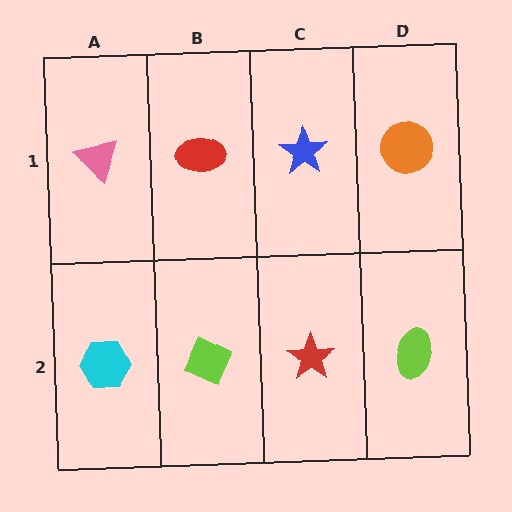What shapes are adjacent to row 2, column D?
An orange circle (row 1, column D), a red star (row 2, column C).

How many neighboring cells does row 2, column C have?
3.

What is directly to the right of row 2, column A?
A lime diamond.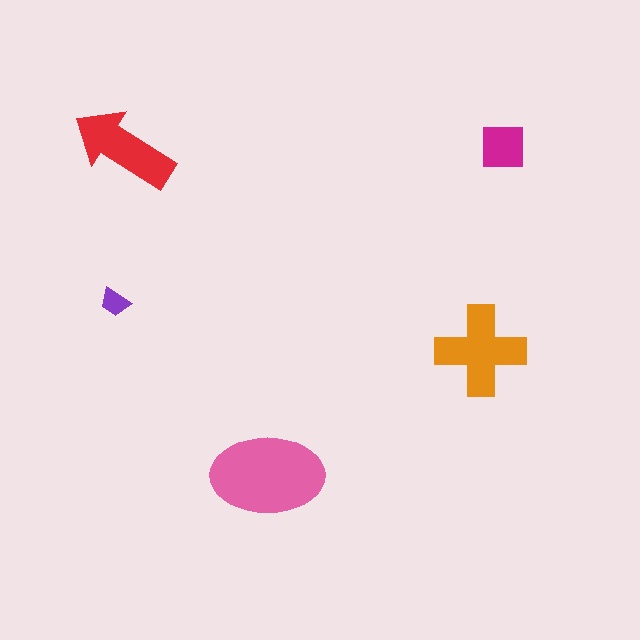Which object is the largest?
The pink ellipse.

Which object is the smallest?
The purple trapezoid.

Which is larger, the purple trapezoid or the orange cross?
The orange cross.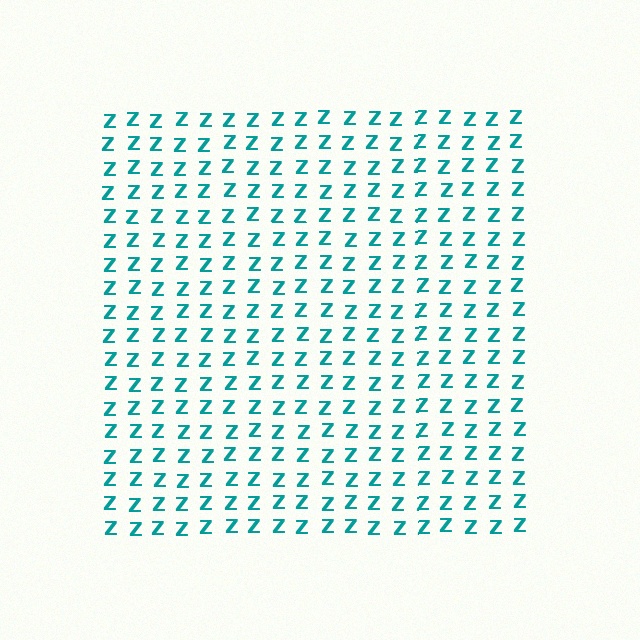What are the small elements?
The small elements are letter Z's.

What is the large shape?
The large shape is a square.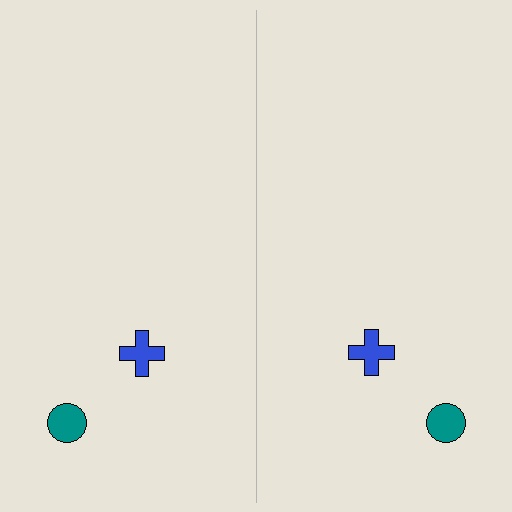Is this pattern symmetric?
Yes, this pattern has bilateral (reflection) symmetry.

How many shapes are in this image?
There are 4 shapes in this image.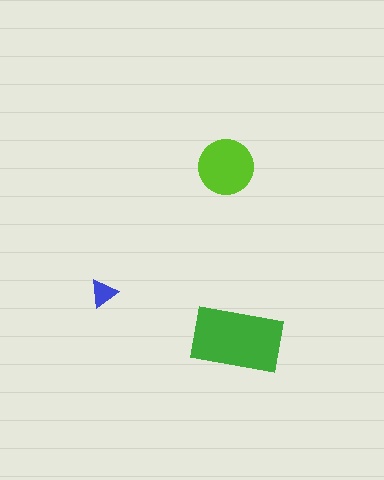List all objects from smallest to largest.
The blue triangle, the lime circle, the green rectangle.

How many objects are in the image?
There are 3 objects in the image.